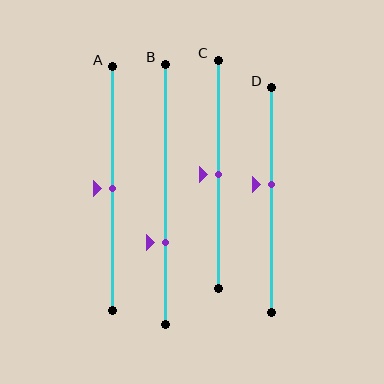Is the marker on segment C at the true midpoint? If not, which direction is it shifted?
Yes, the marker on segment C is at the true midpoint.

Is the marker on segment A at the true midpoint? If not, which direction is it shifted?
Yes, the marker on segment A is at the true midpoint.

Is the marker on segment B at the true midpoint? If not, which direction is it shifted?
No, the marker on segment B is shifted downward by about 19% of the segment length.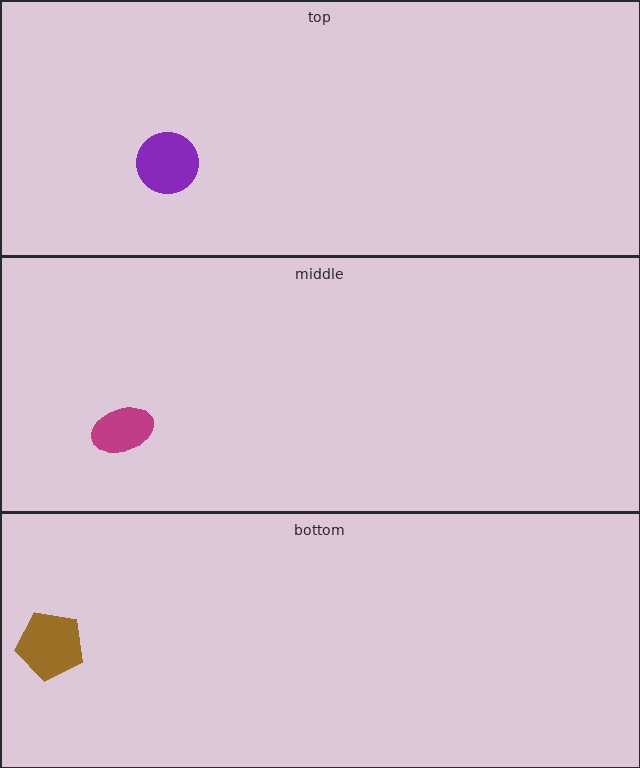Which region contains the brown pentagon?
The bottom region.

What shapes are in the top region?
The purple circle.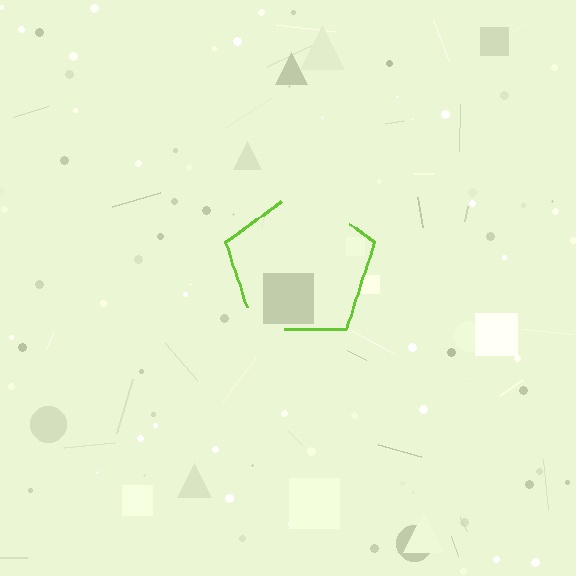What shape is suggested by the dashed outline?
The dashed outline suggests a pentagon.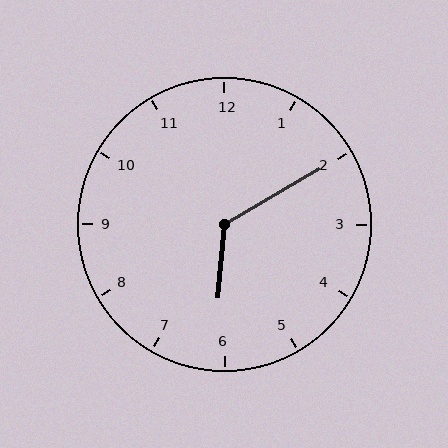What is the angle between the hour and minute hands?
Approximately 125 degrees.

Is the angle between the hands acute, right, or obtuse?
It is obtuse.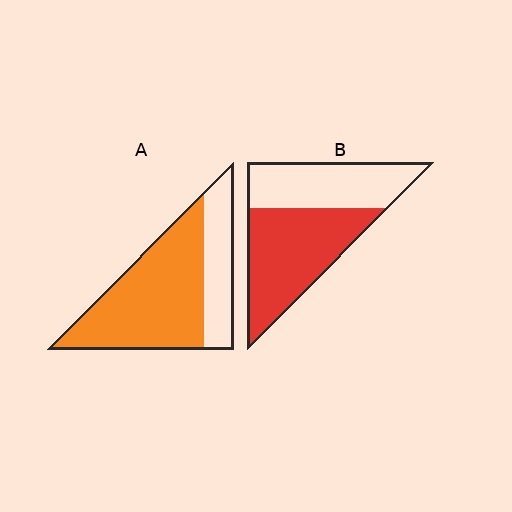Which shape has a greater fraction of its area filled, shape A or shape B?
Shape A.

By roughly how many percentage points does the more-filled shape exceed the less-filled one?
By roughly 15 percentage points (A over B).